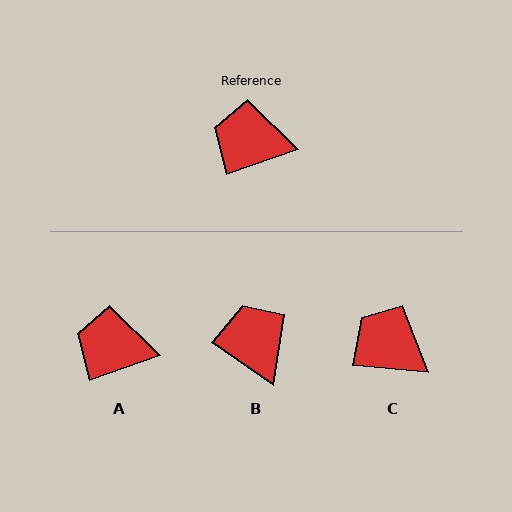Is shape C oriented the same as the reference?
No, it is off by about 24 degrees.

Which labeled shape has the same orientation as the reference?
A.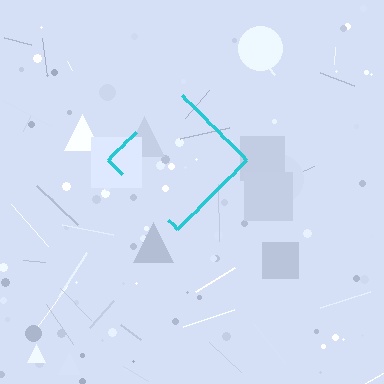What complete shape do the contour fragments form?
The contour fragments form a diamond.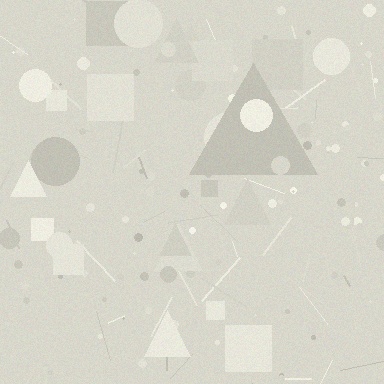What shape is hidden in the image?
A triangle is hidden in the image.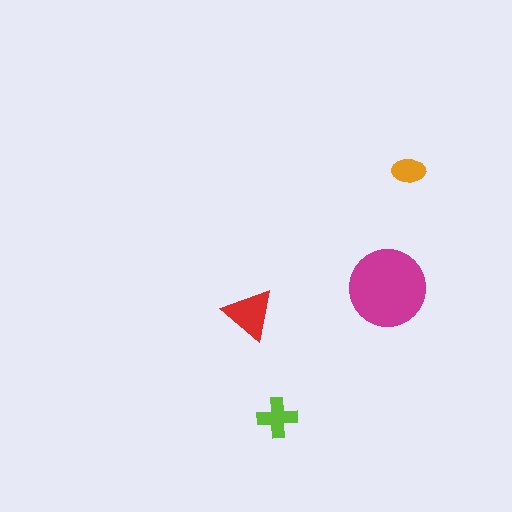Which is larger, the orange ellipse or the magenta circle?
The magenta circle.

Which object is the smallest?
The orange ellipse.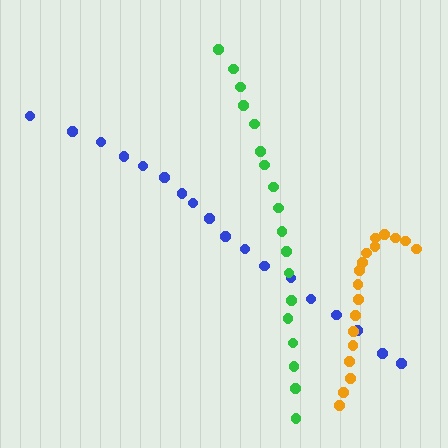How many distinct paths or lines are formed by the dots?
There are 3 distinct paths.